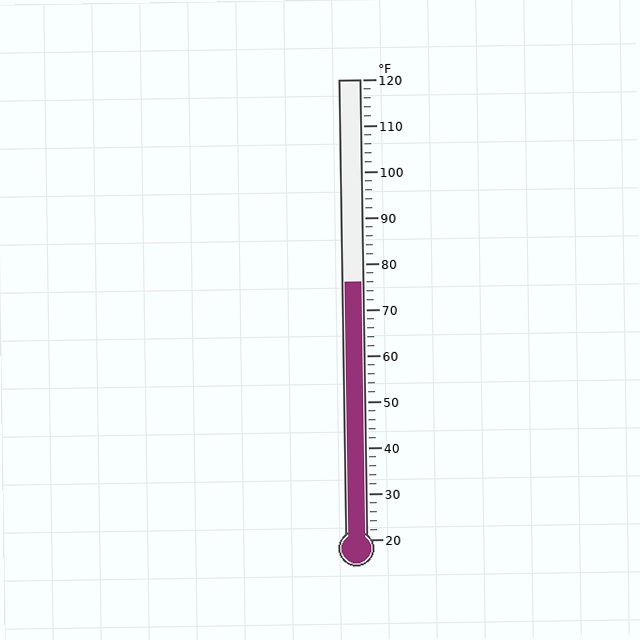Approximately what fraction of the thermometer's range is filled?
The thermometer is filled to approximately 55% of its range.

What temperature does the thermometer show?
The thermometer shows approximately 76°F.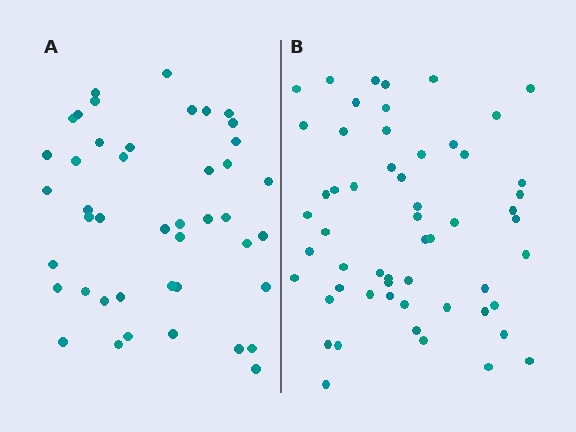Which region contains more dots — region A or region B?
Region B (the right region) has more dots.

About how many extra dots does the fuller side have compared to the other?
Region B has roughly 12 or so more dots than region A.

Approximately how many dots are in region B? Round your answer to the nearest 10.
About 60 dots. (The exact count is 56, which rounds to 60.)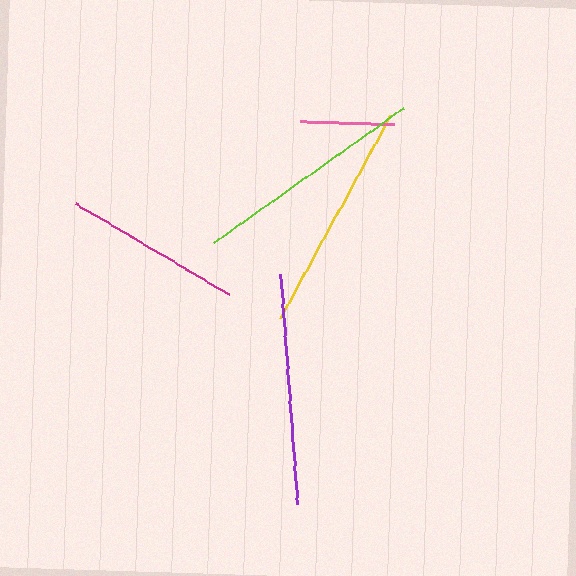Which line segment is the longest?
The lime line is the longest at approximately 232 pixels.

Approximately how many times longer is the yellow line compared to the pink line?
The yellow line is approximately 2.4 times the length of the pink line.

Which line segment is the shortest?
The pink line is the shortest at approximately 94 pixels.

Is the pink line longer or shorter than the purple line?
The purple line is longer than the pink line.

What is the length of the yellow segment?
The yellow segment is approximately 231 pixels long.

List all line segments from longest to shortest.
From longest to shortest: lime, purple, yellow, magenta, pink.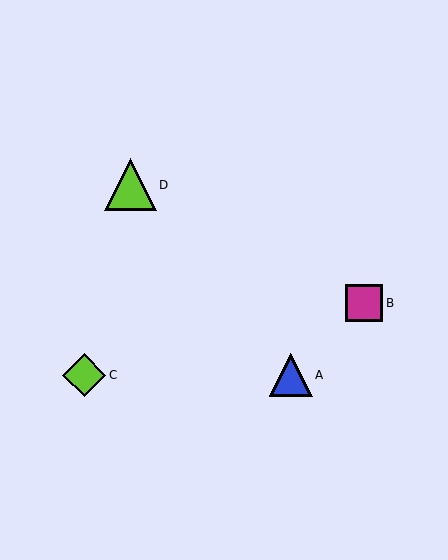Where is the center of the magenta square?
The center of the magenta square is at (364, 303).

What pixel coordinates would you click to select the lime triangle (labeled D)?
Click at (130, 185) to select the lime triangle D.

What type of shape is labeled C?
Shape C is a lime diamond.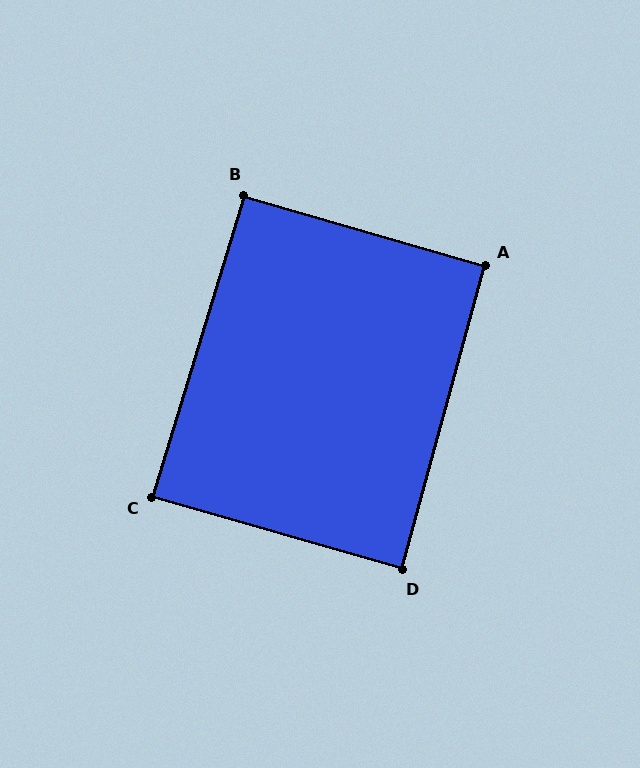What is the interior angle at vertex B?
Approximately 91 degrees (approximately right).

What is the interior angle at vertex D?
Approximately 89 degrees (approximately right).